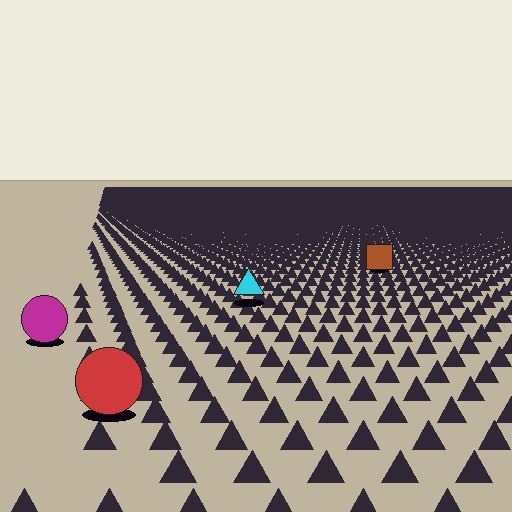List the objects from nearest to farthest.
From nearest to farthest: the red circle, the magenta circle, the cyan triangle, the brown square.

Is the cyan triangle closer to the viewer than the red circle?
No. The red circle is closer — you can tell from the texture gradient: the ground texture is coarser near it.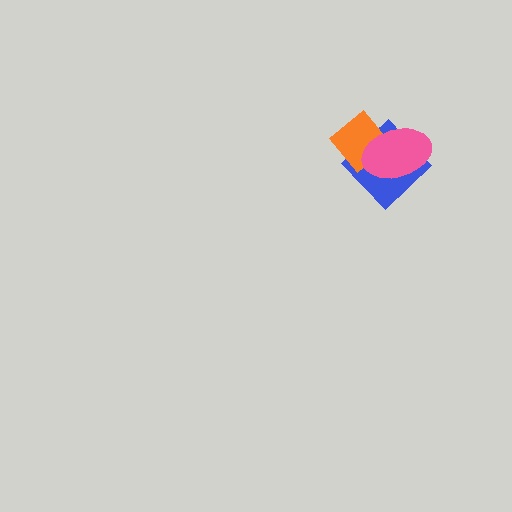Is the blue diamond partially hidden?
Yes, it is partially covered by another shape.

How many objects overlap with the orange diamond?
2 objects overlap with the orange diamond.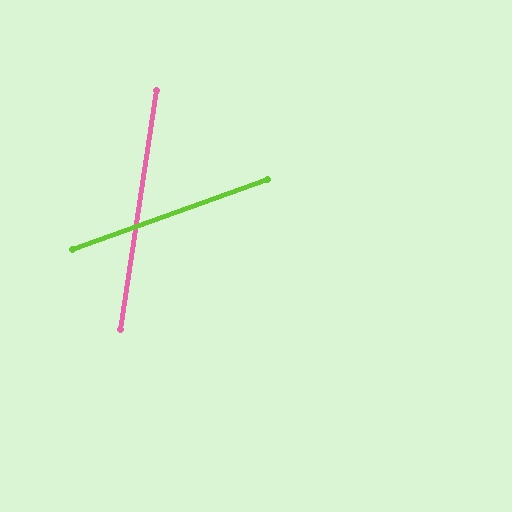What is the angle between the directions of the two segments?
Approximately 62 degrees.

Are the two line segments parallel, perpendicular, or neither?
Neither parallel nor perpendicular — they differ by about 62°.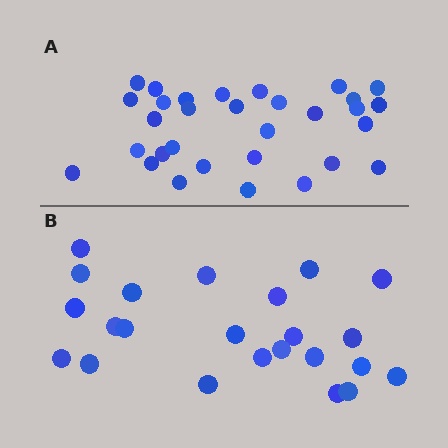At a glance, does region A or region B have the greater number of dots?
Region A (the top region) has more dots.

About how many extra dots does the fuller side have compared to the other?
Region A has roughly 8 or so more dots than region B.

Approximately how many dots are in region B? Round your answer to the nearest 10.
About 20 dots. (The exact count is 23, which rounds to 20.)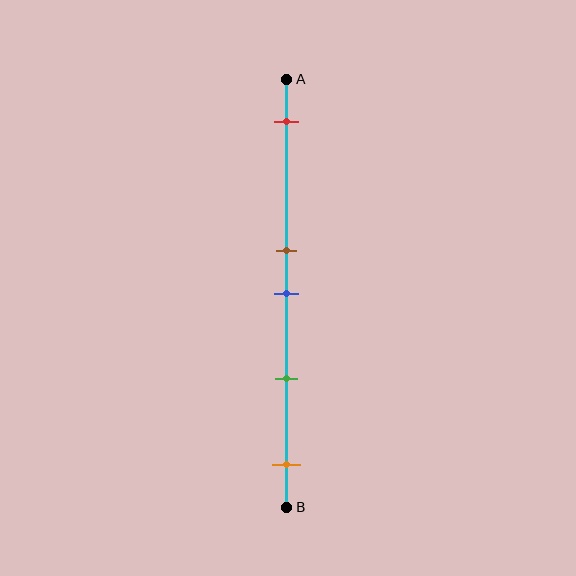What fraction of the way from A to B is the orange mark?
The orange mark is approximately 90% (0.9) of the way from A to B.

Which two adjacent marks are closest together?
The brown and blue marks are the closest adjacent pair.